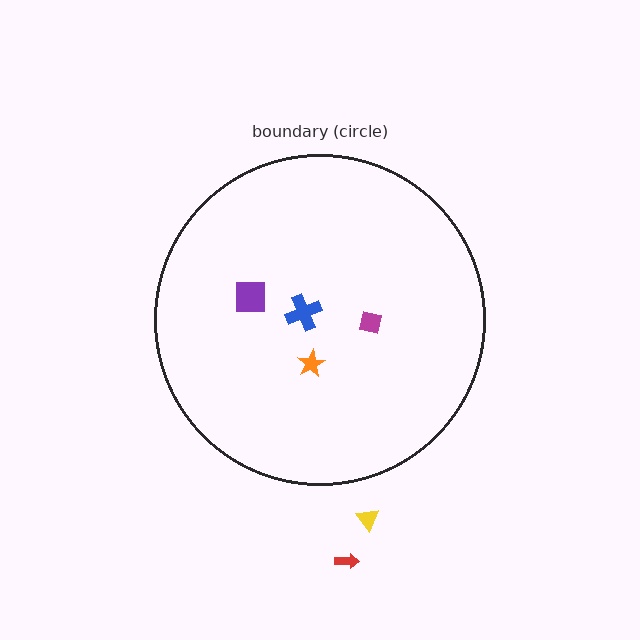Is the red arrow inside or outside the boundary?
Outside.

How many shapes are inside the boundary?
4 inside, 2 outside.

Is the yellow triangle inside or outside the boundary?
Outside.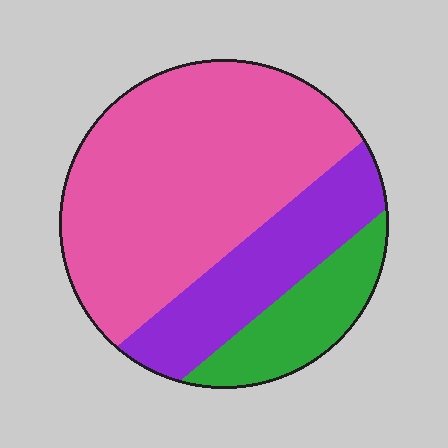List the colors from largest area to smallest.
From largest to smallest: pink, purple, green.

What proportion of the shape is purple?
Purple takes up about one quarter (1/4) of the shape.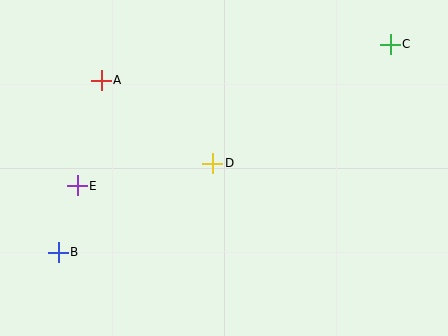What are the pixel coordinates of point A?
Point A is at (101, 80).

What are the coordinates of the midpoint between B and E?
The midpoint between B and E is at (68, 219).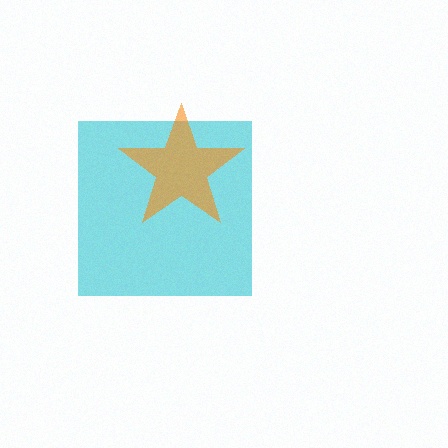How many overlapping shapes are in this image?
There are 2 overlapping shapes in the image.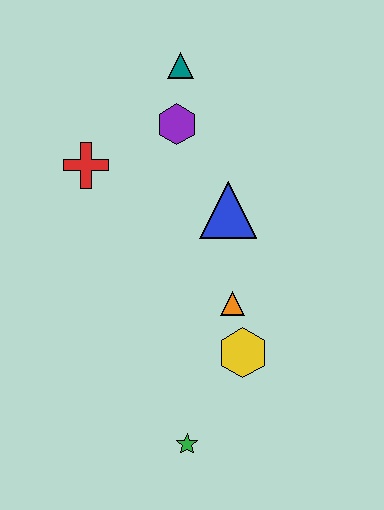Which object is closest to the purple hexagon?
The teal triangle is closest to the purple hexagon.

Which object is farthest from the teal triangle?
The green star is farthest from the teal triangle.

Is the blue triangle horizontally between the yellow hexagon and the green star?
Yes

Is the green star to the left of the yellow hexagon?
Yes